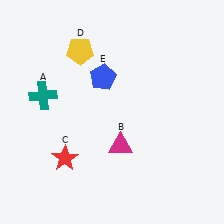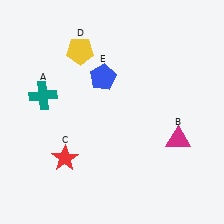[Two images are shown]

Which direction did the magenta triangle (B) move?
The magenta triangle (B) moved right.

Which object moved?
The magenta triangle (B) moved right.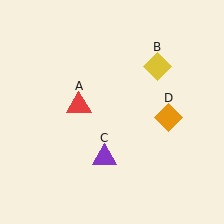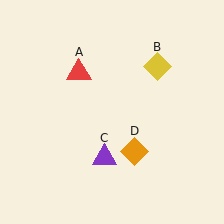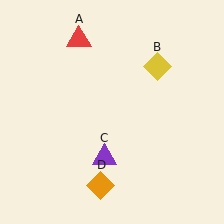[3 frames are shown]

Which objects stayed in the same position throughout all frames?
Yellow diamond (object B) and purple triangle (object C) remained stationary.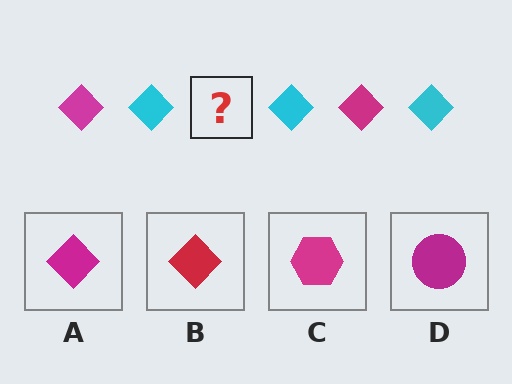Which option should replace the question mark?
Option A.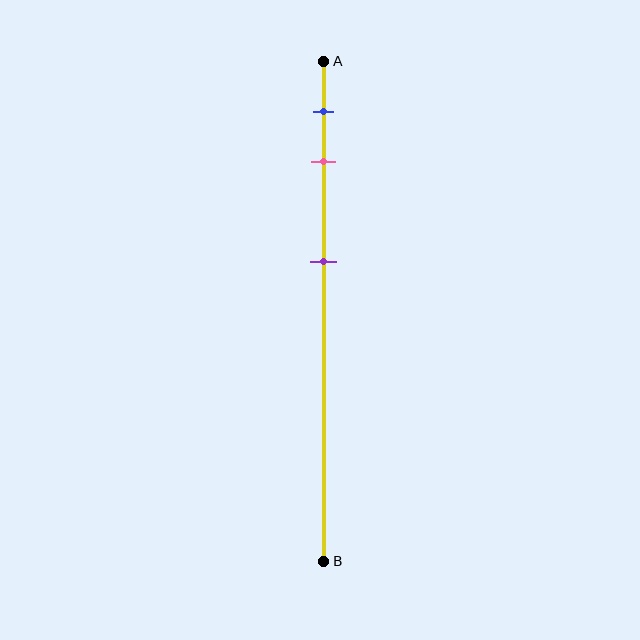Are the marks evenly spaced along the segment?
No, the marks are not evenly spaced.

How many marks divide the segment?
There are 3 marks dividing the segment.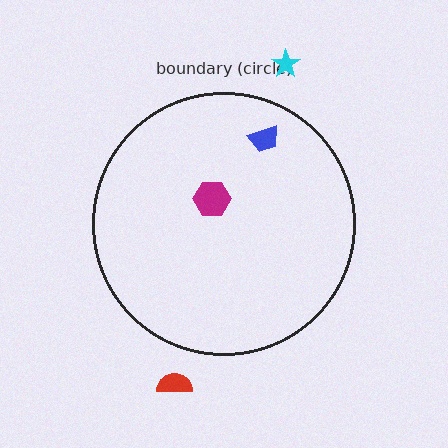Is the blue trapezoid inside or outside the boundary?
Inside.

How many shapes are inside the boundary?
2 inside, 2 outside.